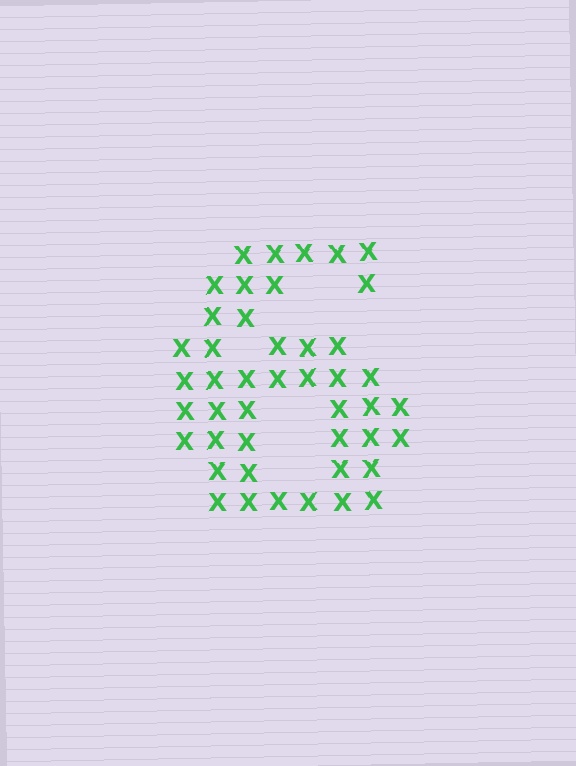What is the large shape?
The large shape is the digit 6.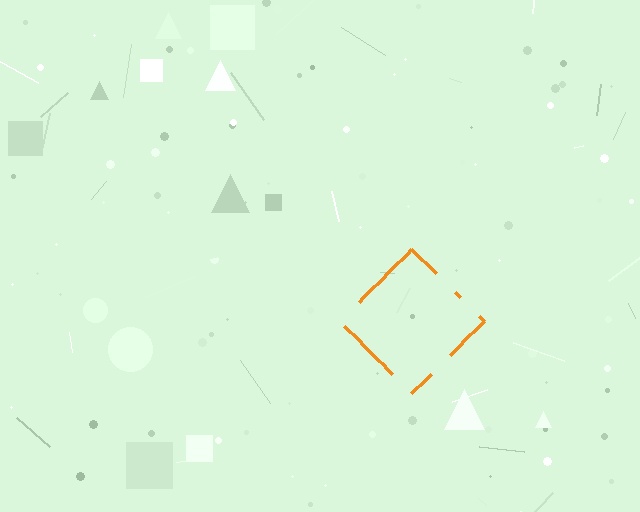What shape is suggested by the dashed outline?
The dashed outline suggests a diamond.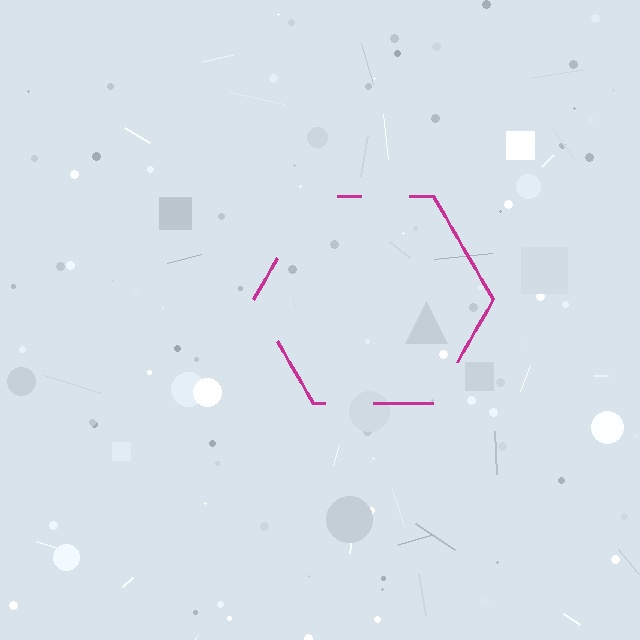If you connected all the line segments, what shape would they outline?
They would outline a hexagon.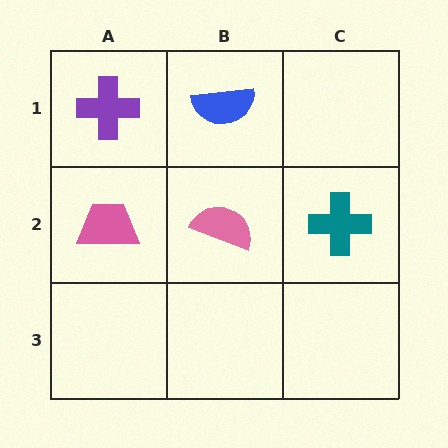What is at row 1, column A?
A purple cross.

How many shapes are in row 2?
3 shapes.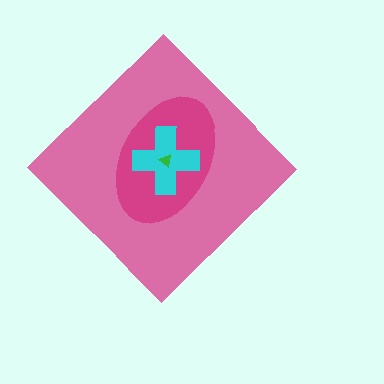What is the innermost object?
The green triangle.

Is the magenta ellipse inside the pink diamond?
Yes.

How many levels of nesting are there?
4.